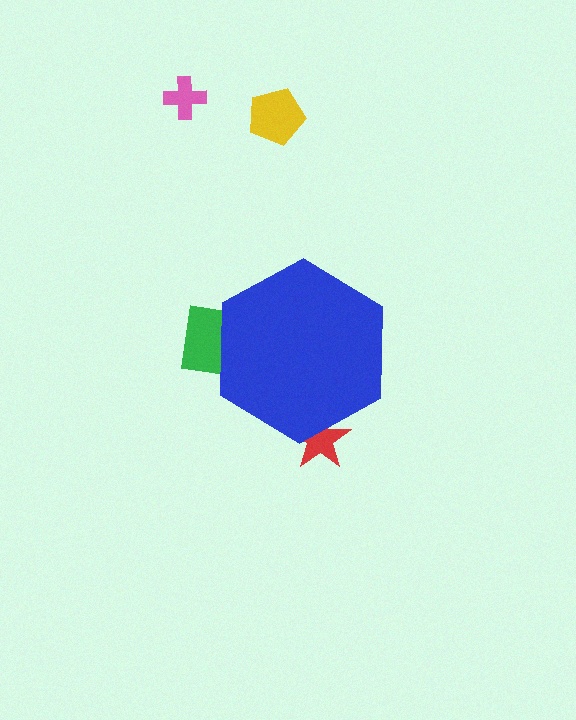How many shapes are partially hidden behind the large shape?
2 shapes are partially hidden.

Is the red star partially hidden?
Yes, the red star is partially hidden behind the blue hexagon.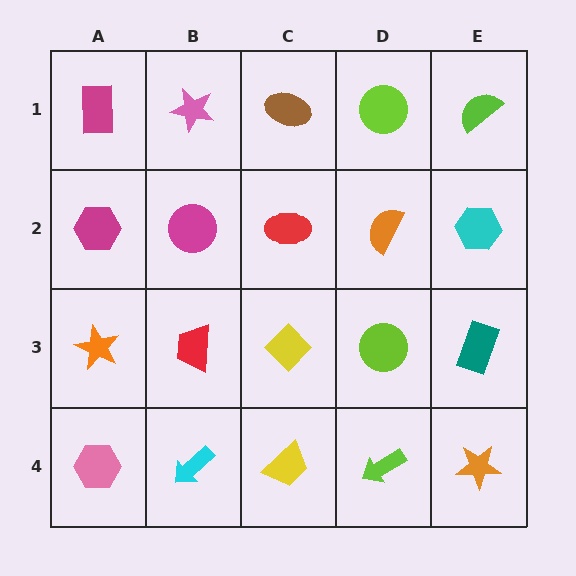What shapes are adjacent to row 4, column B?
A red trapezoid (row 3, column B), a pink hexagon (row 4, column A), a yellow trapezoid (row 4, column C).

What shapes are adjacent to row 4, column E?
A teal rectangle (row 3, column E), a lime arrow (row 4, column D).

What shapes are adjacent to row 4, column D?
A lime circle (row 3, column D), a yellow trapezoid (row 4, column C), an orange star (row 4, column E).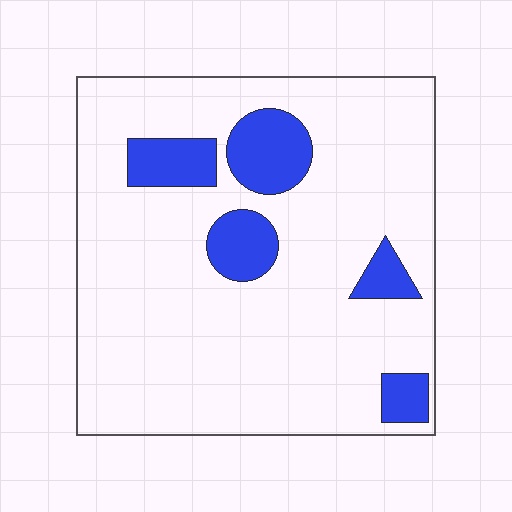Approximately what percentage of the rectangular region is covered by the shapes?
Approximately 15%.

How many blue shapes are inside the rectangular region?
5.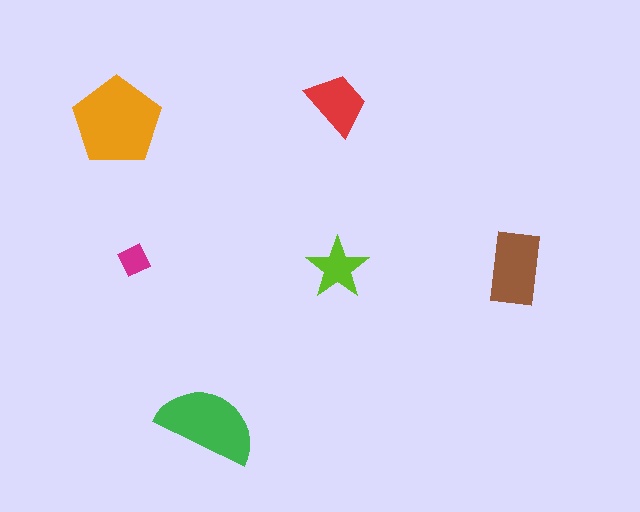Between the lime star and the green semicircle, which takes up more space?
The green semicircle.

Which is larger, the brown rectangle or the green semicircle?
The green semicircle.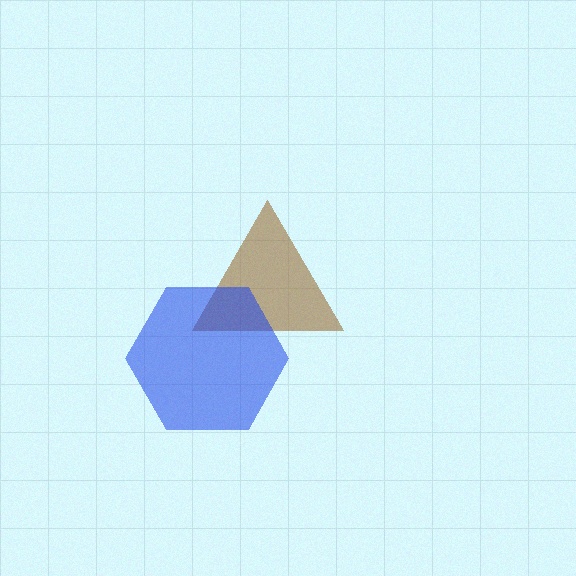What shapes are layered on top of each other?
The layered shapes are: a brown triangle, a blue hexagon.